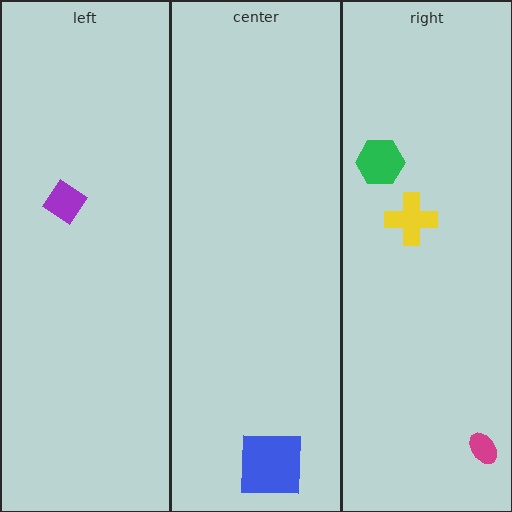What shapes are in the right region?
The green hexagon, the yellow cross, the magenta ellipse.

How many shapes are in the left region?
1.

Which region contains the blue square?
The center region.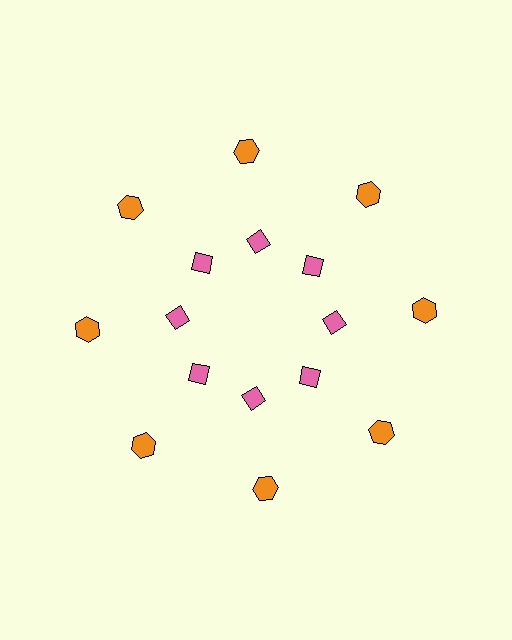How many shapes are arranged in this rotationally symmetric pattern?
There are 16 shapes, arranged in 8 groups of 2.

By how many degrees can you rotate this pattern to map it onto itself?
The pattern maps onto itself every 45 degrees of rotation.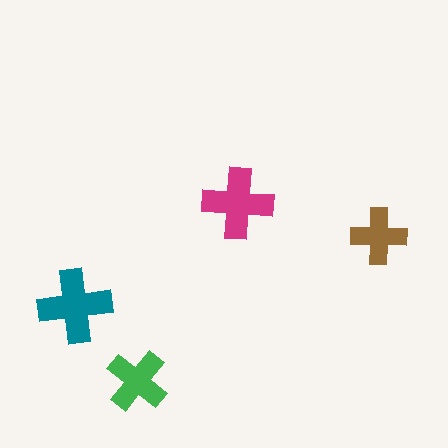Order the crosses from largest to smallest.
the teal one, the magenta one, the green one, the brown one.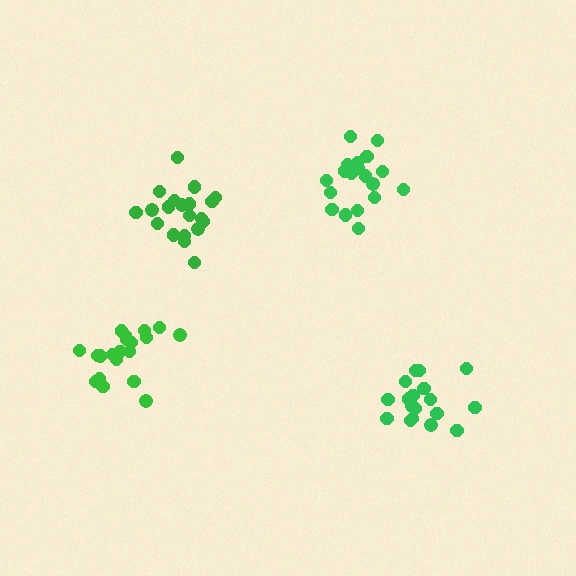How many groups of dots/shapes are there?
There are 4 groups.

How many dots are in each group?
Group 1: 19 dots, Group 2: 20 dots, Group 3: 18 dots, Group 4: 20 dots (77 total).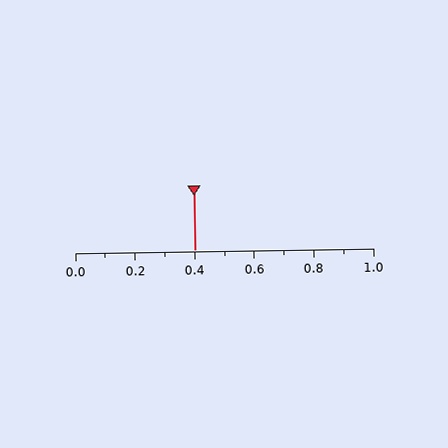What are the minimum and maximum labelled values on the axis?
The axis runs from 0.0 to 1.0.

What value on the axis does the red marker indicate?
The marker indicates approximately 0.4.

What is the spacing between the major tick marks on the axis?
The major ticks are spaced 0.2 apart.